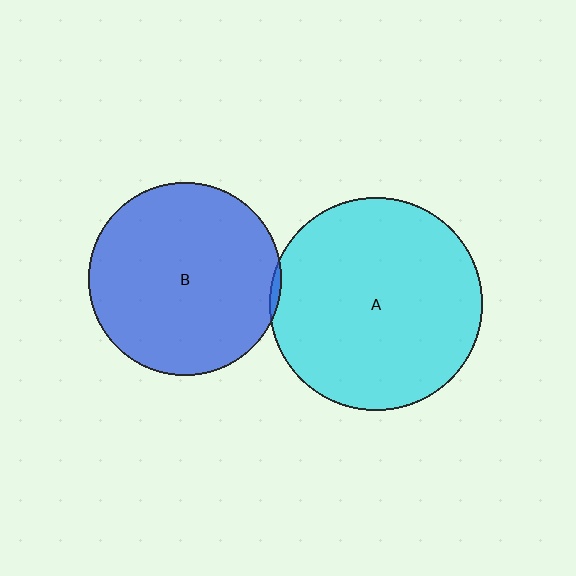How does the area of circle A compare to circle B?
Approximately 1.2 times.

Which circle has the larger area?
Circle A (cyan).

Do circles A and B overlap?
Yes.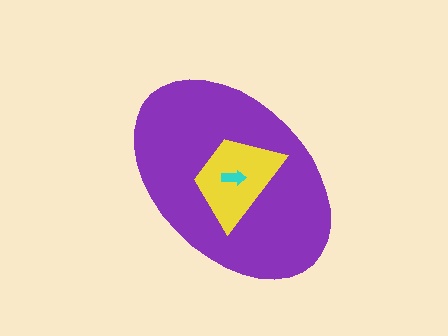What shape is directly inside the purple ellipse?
The yellow trapezoid.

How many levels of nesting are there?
3.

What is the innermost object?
The cyan arrow.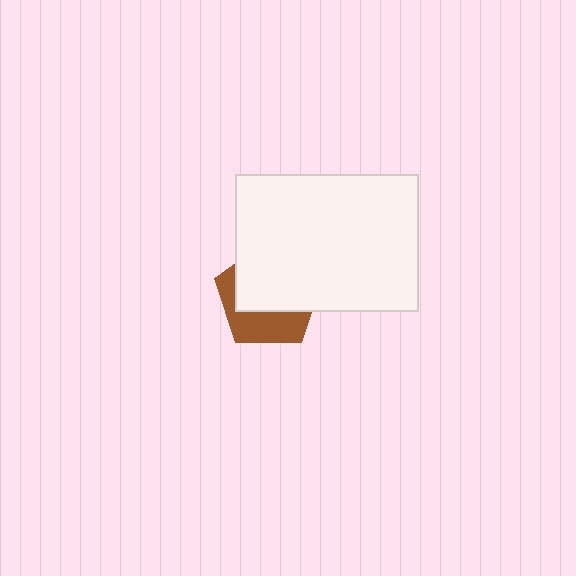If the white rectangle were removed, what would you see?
You would see the complete brown pentagon.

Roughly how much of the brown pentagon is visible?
A small part of it is visible (roughly 40%).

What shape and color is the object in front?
The object in front is a white rectangle.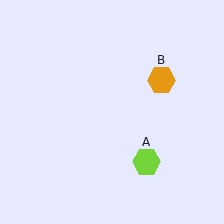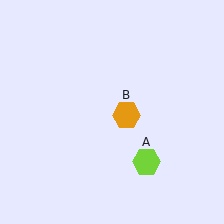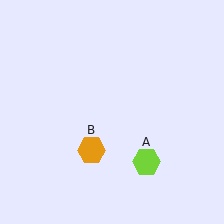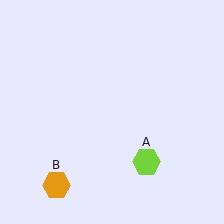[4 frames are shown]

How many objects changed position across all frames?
1 object changed position: orange hexagon (object B).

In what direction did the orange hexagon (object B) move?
The orange hexagon (object B) moved down and to the left.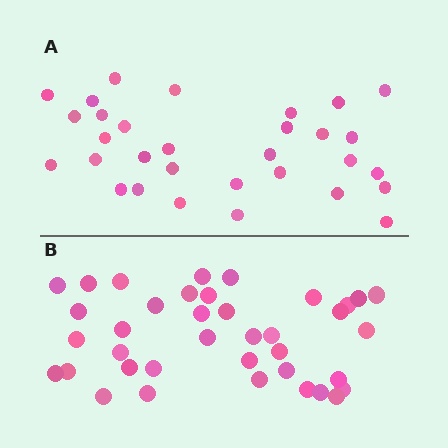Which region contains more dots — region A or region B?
Region B (the bottom region) has more dots.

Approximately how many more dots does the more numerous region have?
Region B has roughly 8 or so more dots than region A.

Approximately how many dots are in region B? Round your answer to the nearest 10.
About 40 dots. (The exact count is 38, which rounds to 40.)